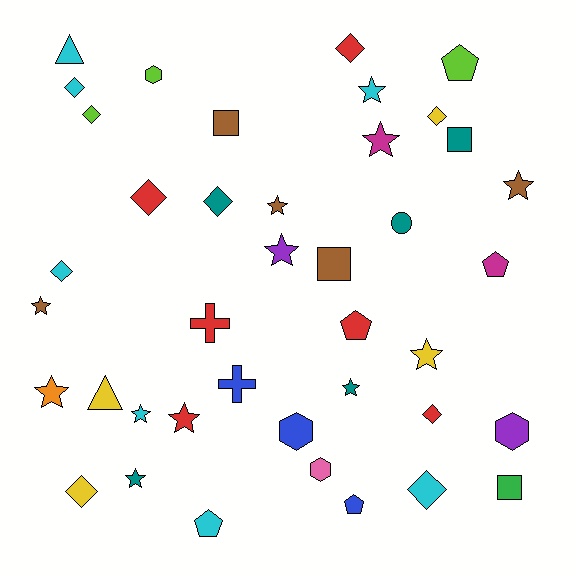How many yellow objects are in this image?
There are 4 yellow objects.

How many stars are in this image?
There are 12 stars.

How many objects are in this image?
There are 40 objects.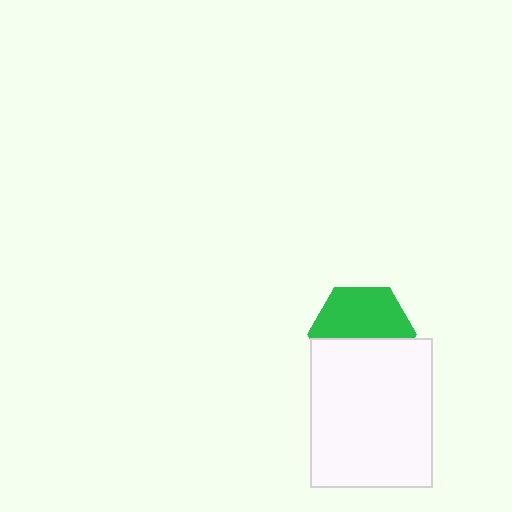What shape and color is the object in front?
The object in front is a white rectangle.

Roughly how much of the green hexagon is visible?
About half of it is visible (roughly 54%).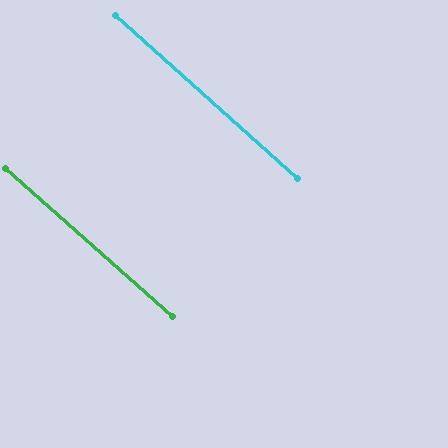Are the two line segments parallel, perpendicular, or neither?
Parallel — their directions differ by only 0.2°.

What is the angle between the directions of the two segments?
Approximately 0 degrees.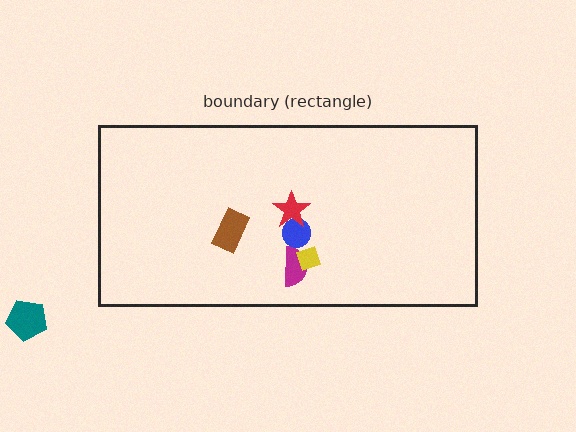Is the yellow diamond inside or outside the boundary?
Inside.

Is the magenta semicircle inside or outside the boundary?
Inside.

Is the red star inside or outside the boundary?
Inside.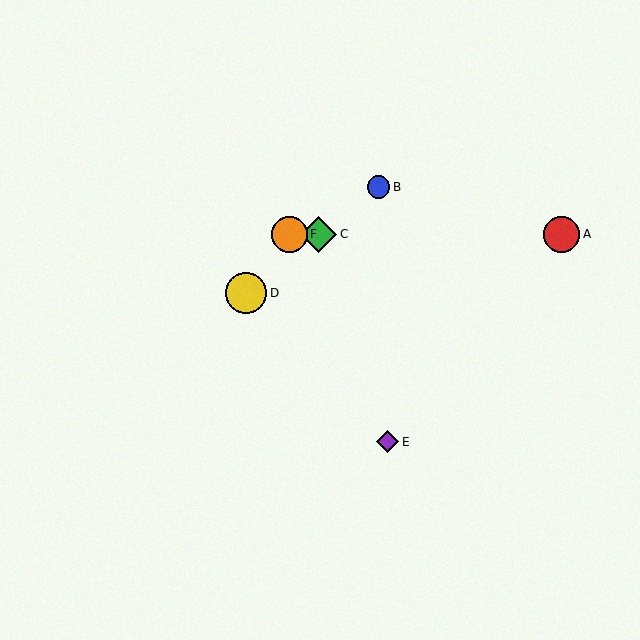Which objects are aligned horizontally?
Objects A, C, F are aligned horizontally.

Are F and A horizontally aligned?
Yes, both are at y≈234.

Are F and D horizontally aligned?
No, F is at y≈234 and D is at y≈293.